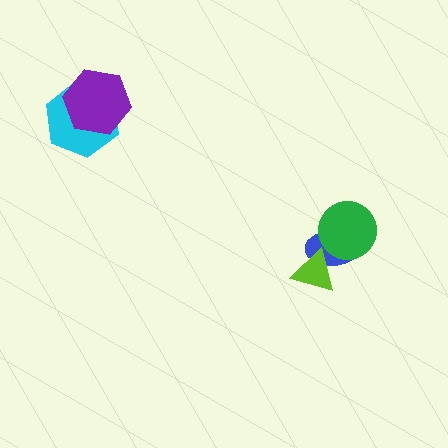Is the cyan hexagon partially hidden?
Yes, it is partially covered by another shape.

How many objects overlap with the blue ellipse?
2 objects overlap with the blue ellipse.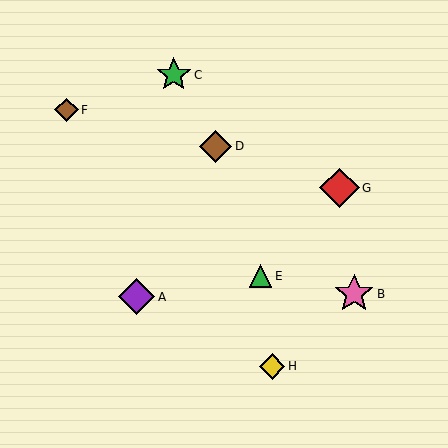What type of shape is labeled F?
Shape F is a brown diamond.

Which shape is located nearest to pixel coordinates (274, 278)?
The green triangle (labeled E) at (261, 276) is nearest to that location.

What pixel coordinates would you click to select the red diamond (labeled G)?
Click at (340, 188) to select the red diamond G.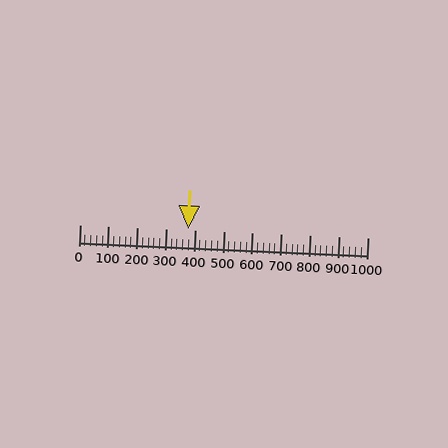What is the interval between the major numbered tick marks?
The major tick marks are spaced 100 units apart.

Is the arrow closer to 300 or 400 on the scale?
The arrow is closer to 400.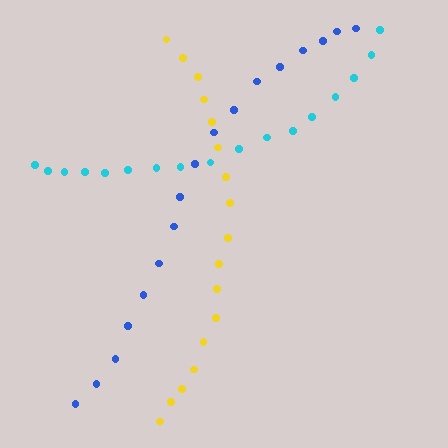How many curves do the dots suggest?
There are 3 distinct paths.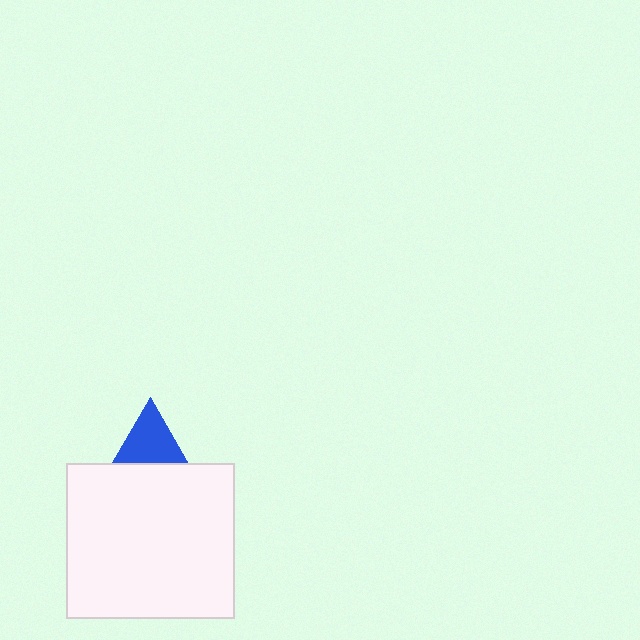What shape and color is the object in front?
The object in front is a white rectangle.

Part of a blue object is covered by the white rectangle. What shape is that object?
It is a triangle.